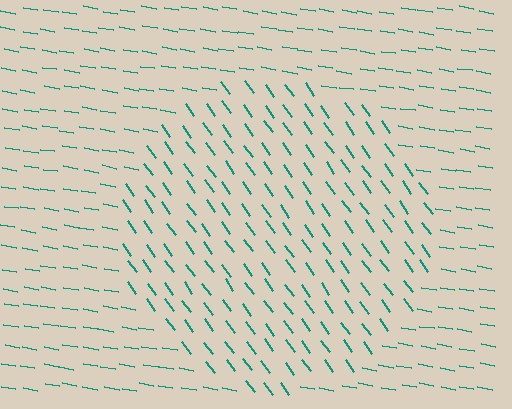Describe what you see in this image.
The image is filled with small teal line segments. A circle region in the image has lines oriented differently from the surrounding lines, creating a visible texture boundary.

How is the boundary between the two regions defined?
The boundary is defined purely by a change in line orientation (approximately 45 degrees difference). All lines are the same color and thickness.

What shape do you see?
I see a circle.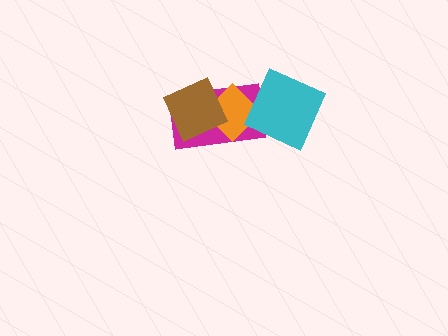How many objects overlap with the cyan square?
2 objects overlap with the cyan square.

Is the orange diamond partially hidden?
Yes, it is partially covered by another shape.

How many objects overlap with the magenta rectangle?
3 objects overlap with the magenta rectangle.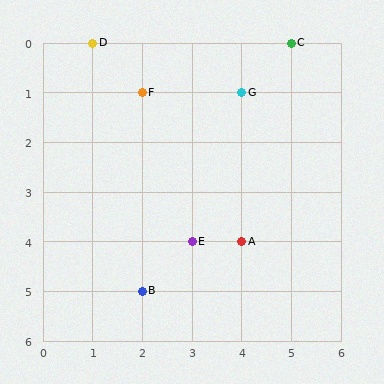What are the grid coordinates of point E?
Point E is at grid coordinates (3, 4).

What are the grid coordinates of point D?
Point D is at grid coordinates (1, 0).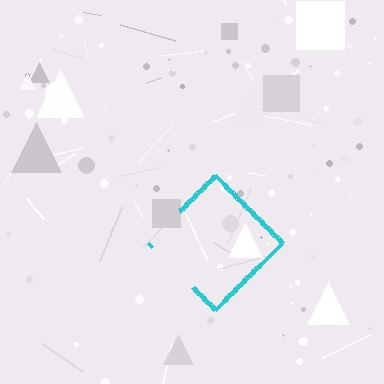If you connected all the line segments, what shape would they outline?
They would outline a diamond.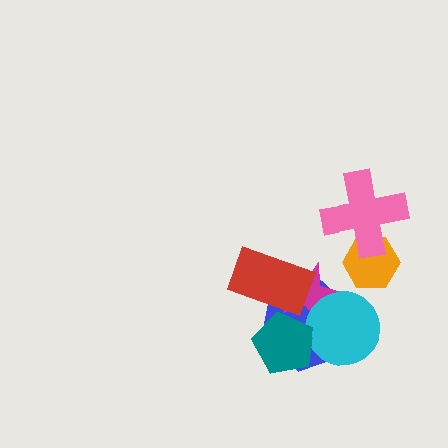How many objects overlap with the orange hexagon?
1 object overlaps with the orange hexagon.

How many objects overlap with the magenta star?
4 objects overlap with the magenta star.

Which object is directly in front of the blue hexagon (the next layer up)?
The magenta star is directly in front of the blue hexagon.